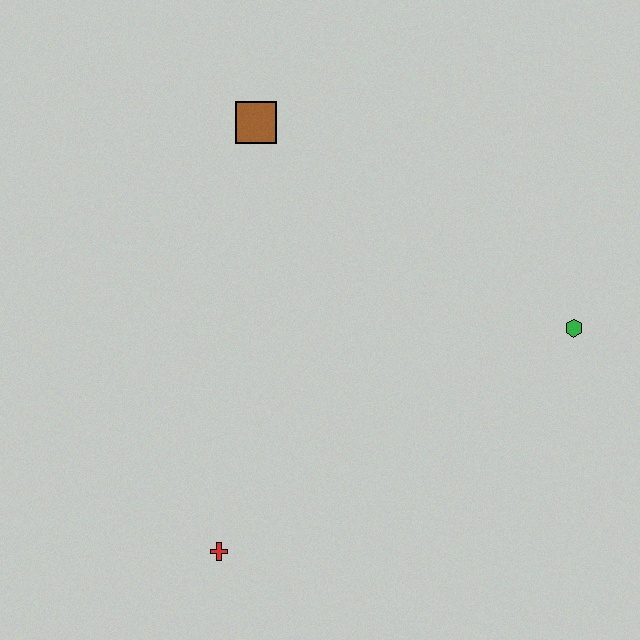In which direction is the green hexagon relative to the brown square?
The green hexagon is to the right of the brown square.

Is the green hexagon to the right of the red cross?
Yes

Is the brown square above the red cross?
Yes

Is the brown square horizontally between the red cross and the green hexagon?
Yes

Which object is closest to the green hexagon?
The brown square is closest to the green hexagon.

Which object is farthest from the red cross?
The brown square is farthest from the red cross.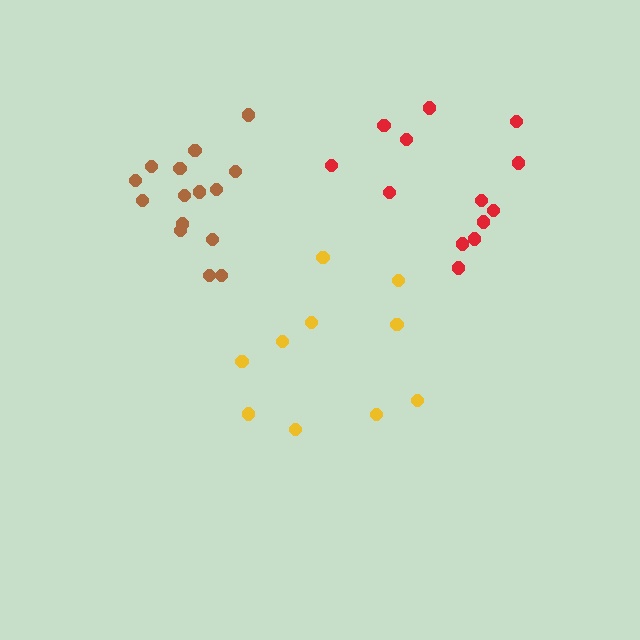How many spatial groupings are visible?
There are 3 spatial groupings.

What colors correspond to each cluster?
The clusters are colored: brown, red, yellow.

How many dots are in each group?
Group 1: 15 dots, Group 2: 13 dots, Group 3: 10 dots (38 total).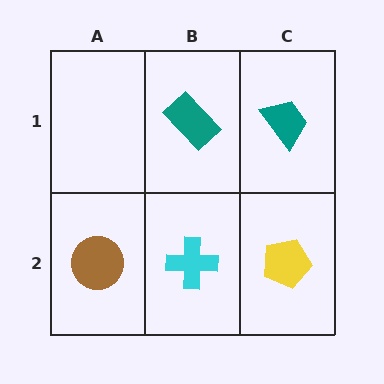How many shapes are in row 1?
2 shapes.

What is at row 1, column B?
A teal rectangle.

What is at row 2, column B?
A cyan cross.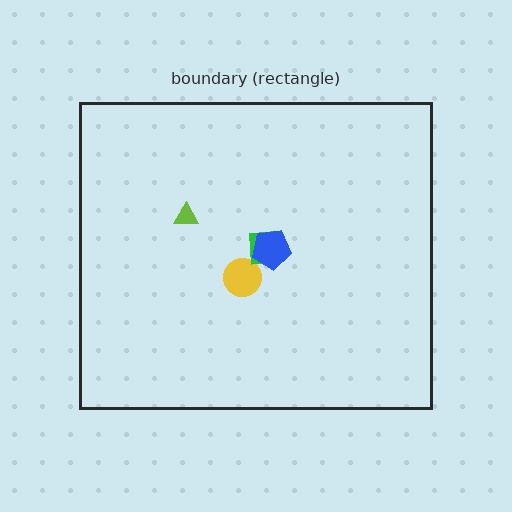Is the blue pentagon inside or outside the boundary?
Inside.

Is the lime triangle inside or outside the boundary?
Inside.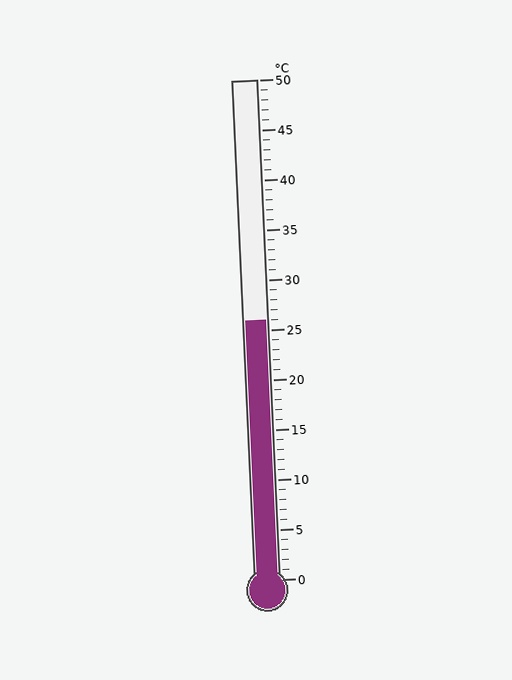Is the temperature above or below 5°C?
The temperature is above 5°C.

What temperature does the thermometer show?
The thermometer shows approximately 26°C.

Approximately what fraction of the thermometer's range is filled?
The thermometer is filled to approximately 50% of its range.